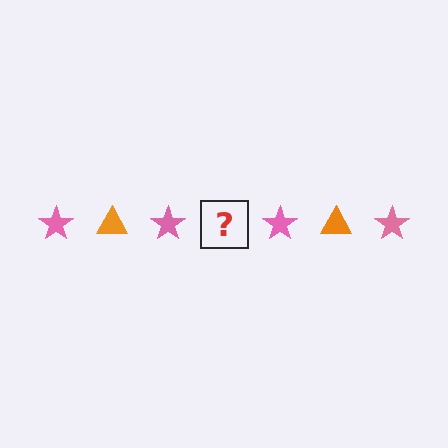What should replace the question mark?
The question mark should be replaced with an orange triangle.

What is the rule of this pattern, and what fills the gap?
The rule is that the pattern alternates between pink star and orange triangle. The gap should be filled with an orange triangle.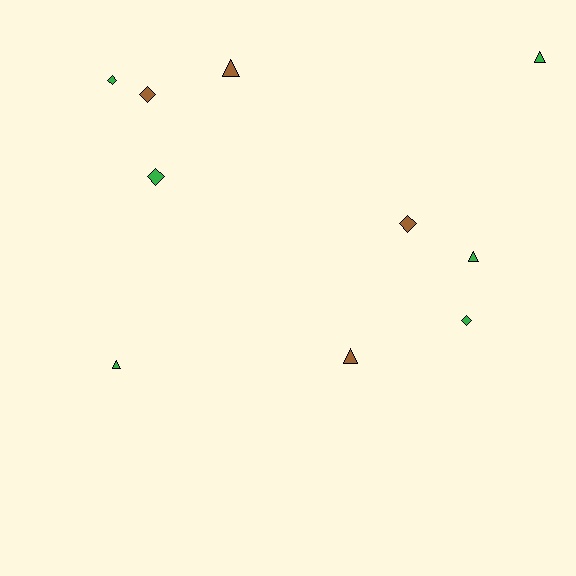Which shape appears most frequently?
Diamond, with 5 objects.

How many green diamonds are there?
There are 3 green diamonds.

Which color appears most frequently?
Green, with 6 objects.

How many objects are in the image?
There are 10 objects.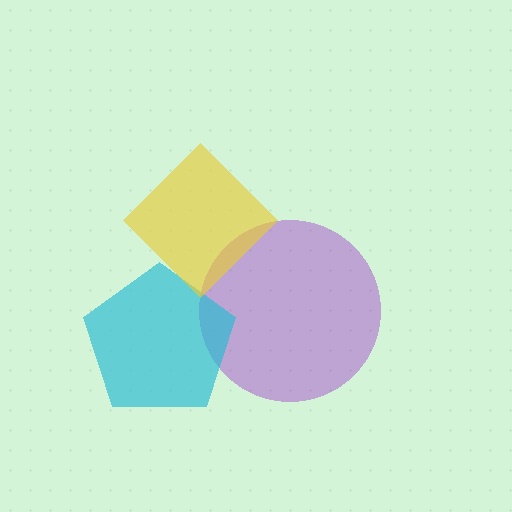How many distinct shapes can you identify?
There are 3 distinct shapes: a purple circle, a cyan pentagon, a yellow diamond.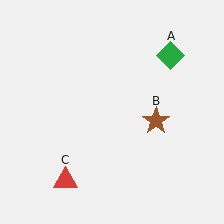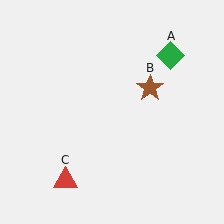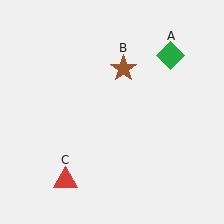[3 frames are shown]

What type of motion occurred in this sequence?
The brown star (object B) rotated counterclockwise around the center of the scene.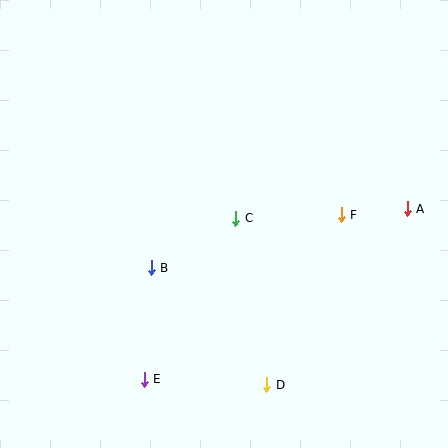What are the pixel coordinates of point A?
Point A is at (407, 209).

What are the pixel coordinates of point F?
Point F is at (341, 215).